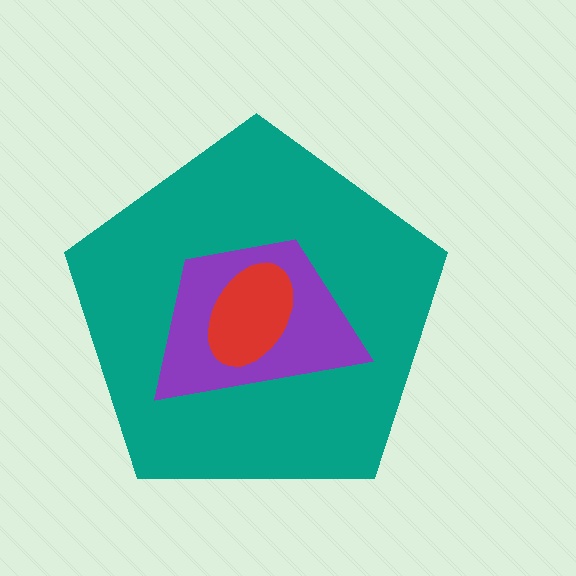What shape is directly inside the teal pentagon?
The purple trapezoid.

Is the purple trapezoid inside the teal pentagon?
Yes.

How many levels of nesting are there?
3.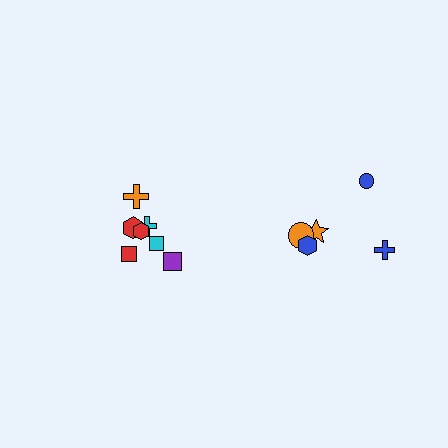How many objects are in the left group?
There are 7 objects.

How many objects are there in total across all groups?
There are 12 objects.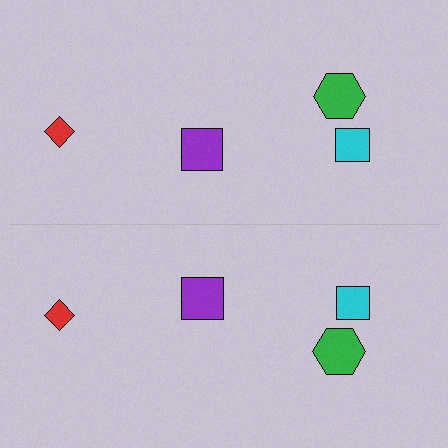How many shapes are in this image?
There are 8 shapes in this image.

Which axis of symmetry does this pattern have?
The pattern has a horizontal axis of symmetry running through the center of the image.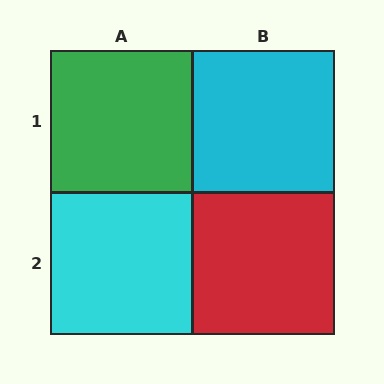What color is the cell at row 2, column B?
Red.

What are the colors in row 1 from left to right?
Green, cyan.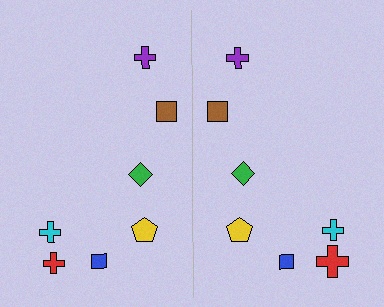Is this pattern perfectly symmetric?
No, the pattern is not perfectly symmetric. The red cross on the right side has a different size than its mirror counterpart.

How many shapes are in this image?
There are 14 shapes in this image.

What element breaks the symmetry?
The red cross on the right side has a different size than its mirror counterpart.